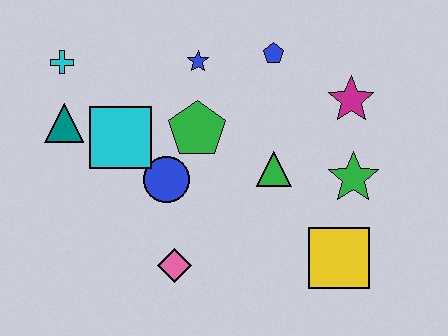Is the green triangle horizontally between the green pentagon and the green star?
Yes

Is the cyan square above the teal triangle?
No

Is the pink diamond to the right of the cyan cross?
Yes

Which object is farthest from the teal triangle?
The yellow square is farthest from the teal triangle.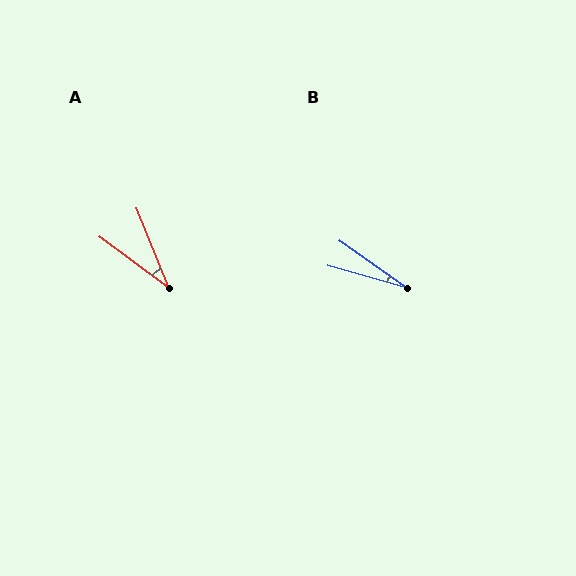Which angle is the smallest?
B, at approximately 19 degrees.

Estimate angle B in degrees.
Approximately 19 degrees.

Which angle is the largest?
A, at approximately 32 degrees.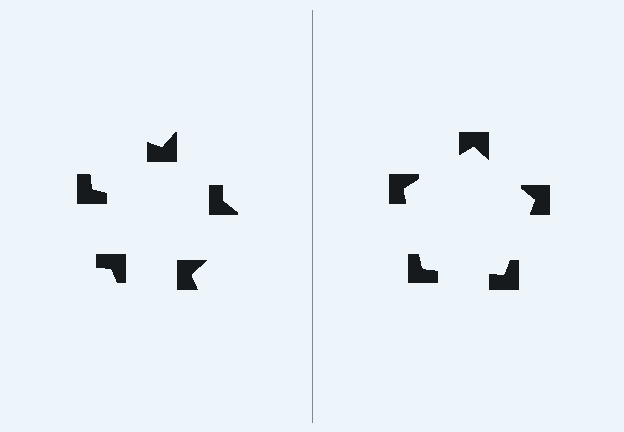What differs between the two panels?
The notched squares are positioned identically on both sides; only the wedge orientations differ. On the right they align to a pentagon; on the left they are misaligned.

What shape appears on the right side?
An illusory pentagon.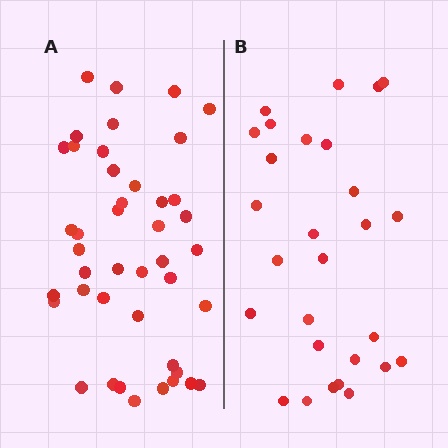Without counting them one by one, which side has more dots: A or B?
Region A (the left region) has more dots.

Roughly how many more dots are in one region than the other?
Region A has approximately 15 more dots than region B.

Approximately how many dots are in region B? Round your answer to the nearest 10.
About 30 dots. (The exact count is 28, which rounds to 30.)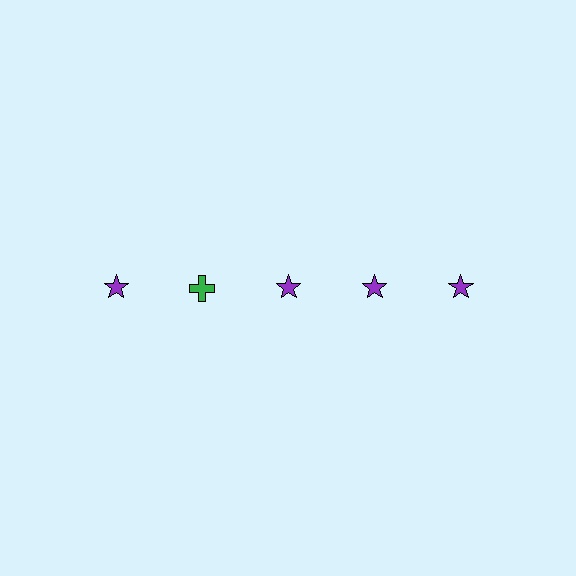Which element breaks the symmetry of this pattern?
The green cross in the top row, second from left column breaks the symmetry. All other shapes are purple stars.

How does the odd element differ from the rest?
It differs in both color (green instead of purple) and shape (cross instead of star).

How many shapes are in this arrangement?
There are 5 shapes arranged in a grid pattern.